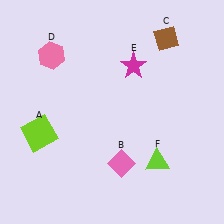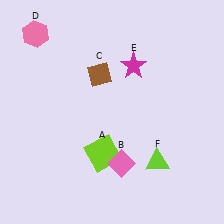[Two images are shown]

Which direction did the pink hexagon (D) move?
The pink hexagon (D) moved up.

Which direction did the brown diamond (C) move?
The brown diamond (C) moved left.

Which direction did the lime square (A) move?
The lime square (A) moved right.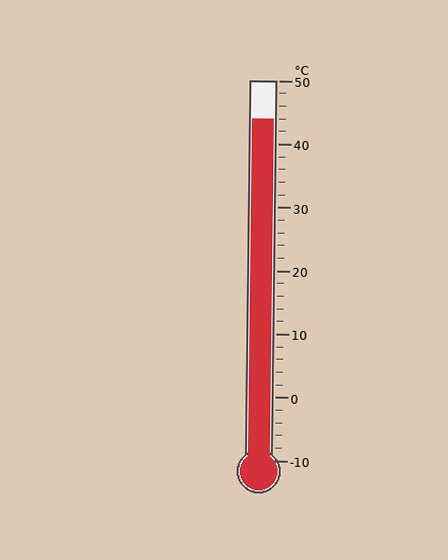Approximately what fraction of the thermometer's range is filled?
The thermometer is filled to approximately 90% of its range.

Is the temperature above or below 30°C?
The temperature is above 30°C.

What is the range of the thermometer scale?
The thermometer scale ranges from -10°C to 50°C.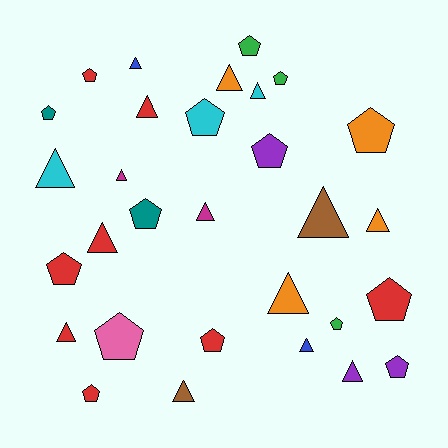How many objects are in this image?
There are 30 objects.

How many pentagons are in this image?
There are 15 pentagons.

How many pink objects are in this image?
There is 1 pink object.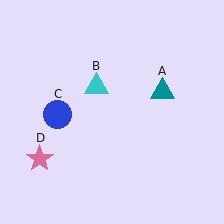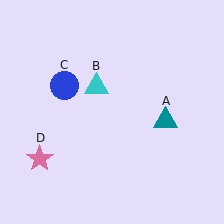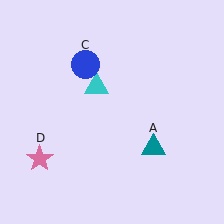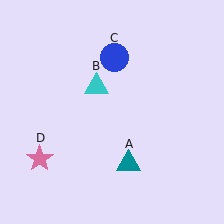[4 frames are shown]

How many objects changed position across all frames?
2 objects changed position: teal triangle (object A), blue circle (object C).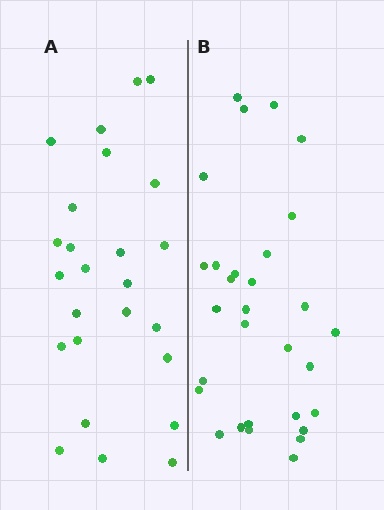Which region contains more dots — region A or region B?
Region B (the right region) has more dots.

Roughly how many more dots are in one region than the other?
Region B has about 5 more dots than region A.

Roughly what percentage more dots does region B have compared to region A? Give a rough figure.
About 20% more.